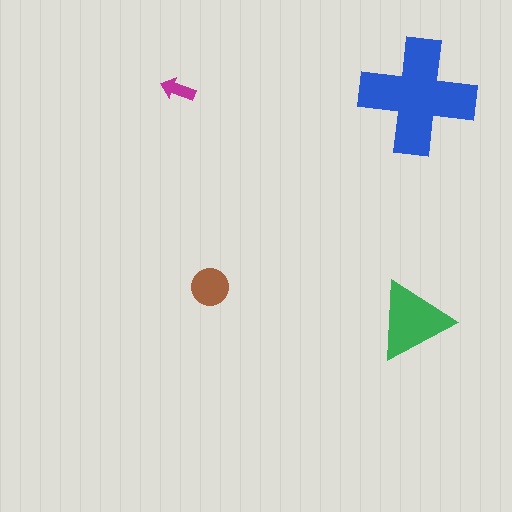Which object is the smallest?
The magenta arrow.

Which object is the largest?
The blue cross.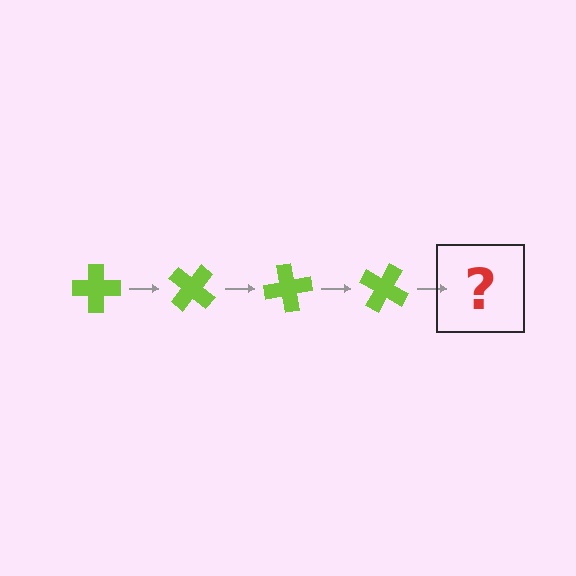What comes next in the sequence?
The next element should be a lime cross rotated 160 degrees.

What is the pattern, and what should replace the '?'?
The pattern is that the cross rotates 40 degrees each step. The '?' should be a lime cross rotated 160 degrees.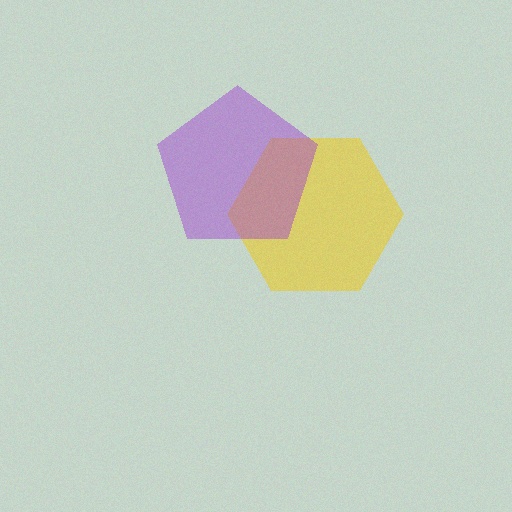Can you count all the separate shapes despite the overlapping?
Yes, there are 2 separate shapes.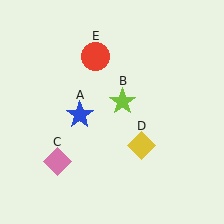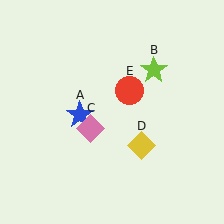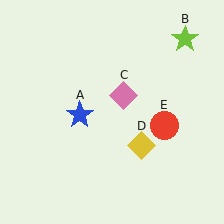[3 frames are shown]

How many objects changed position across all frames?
3 objects changed position: lime star (object B), pink diamond (object C), red circle (object E).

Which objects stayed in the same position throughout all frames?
Blue star (object A) and yellow diamond (object D) remained stationary.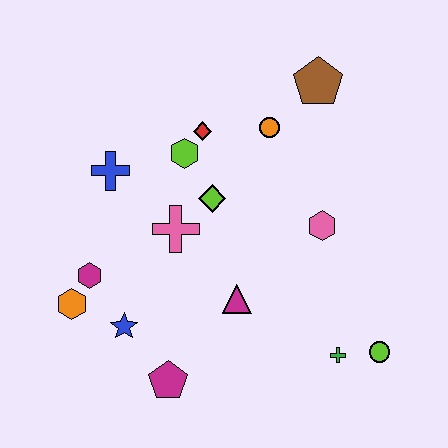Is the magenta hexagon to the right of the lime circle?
No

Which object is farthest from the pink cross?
The lime circle is farthest from the pink cross.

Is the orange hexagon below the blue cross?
Yes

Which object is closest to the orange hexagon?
The magenta hexagon is closest to the orange hexagon.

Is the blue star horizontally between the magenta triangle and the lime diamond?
No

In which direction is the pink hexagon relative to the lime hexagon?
The pink hexagon is to the right of the lime hexagon.